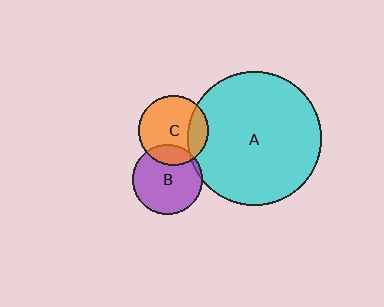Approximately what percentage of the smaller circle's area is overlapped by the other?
Approximately 20%.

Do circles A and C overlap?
Yes.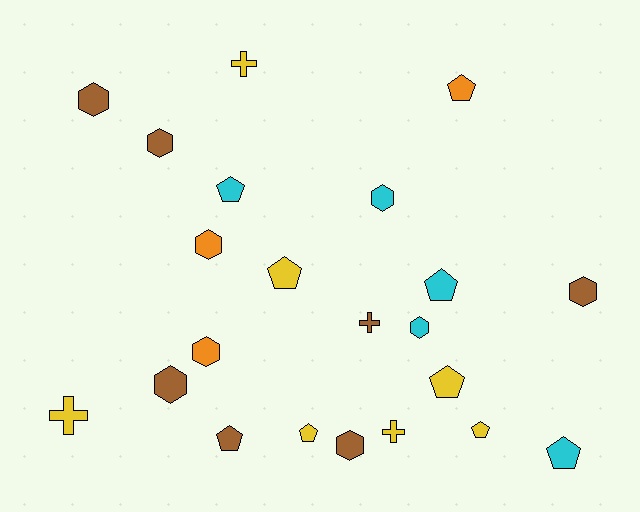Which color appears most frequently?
Brown, with 7 objects.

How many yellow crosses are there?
There are 3 yellow crosses.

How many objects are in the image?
There are 22 objects.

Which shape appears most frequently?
Pentagon, with 9 objects.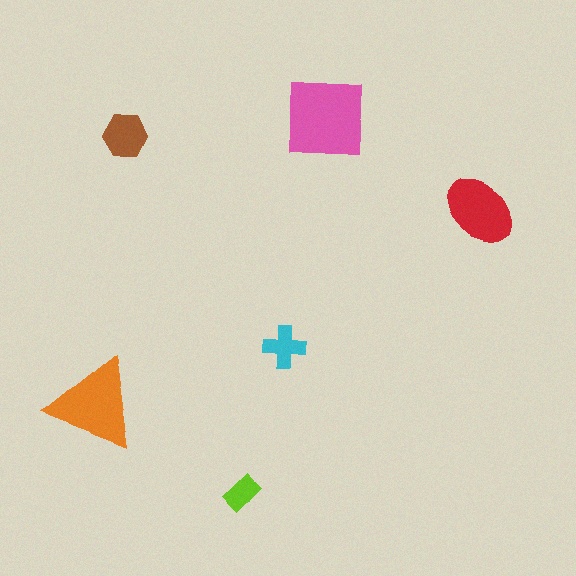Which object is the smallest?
The lime rectangle.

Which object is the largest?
The pink square.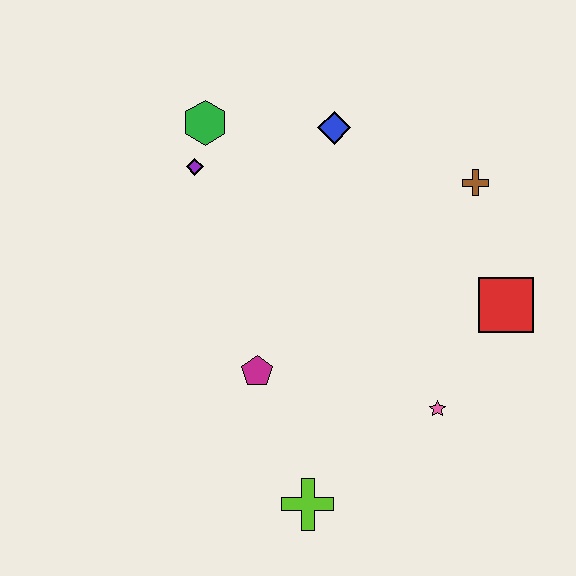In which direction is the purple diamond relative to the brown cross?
The purple diamond is to the left of the brown cross.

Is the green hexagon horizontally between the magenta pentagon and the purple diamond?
Yes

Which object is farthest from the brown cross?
The lime cross is farthest from the brown cross.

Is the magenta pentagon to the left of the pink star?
Yes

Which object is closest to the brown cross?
The red square is closest to the brown cross.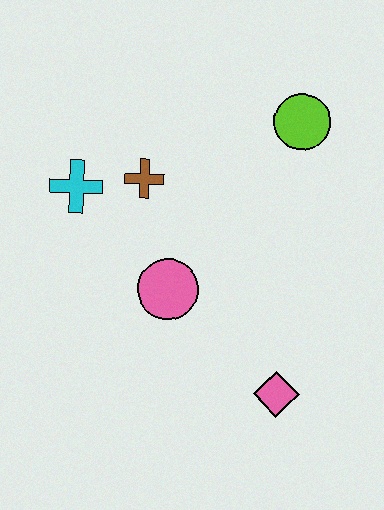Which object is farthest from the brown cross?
The pink diamond is farthest from the brown cross.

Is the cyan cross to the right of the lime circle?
No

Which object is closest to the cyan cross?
The brown cross is closest to the cyan cross.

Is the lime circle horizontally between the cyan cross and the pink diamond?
No